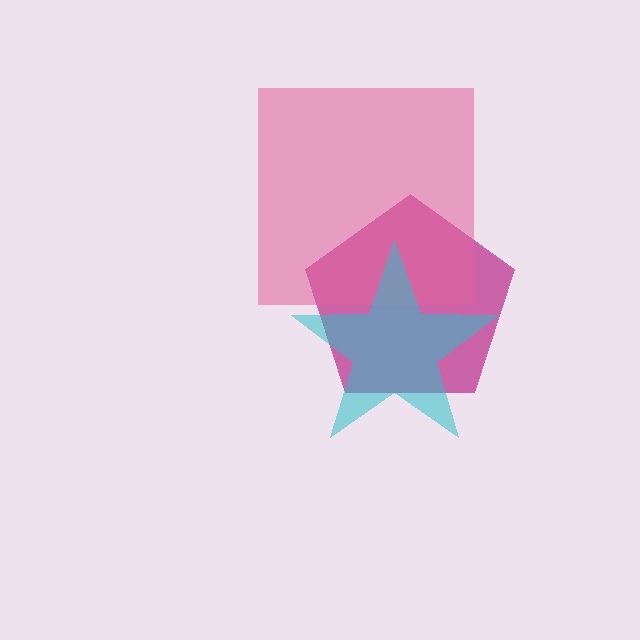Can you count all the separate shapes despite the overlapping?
Yes, there are 3 separate shapes.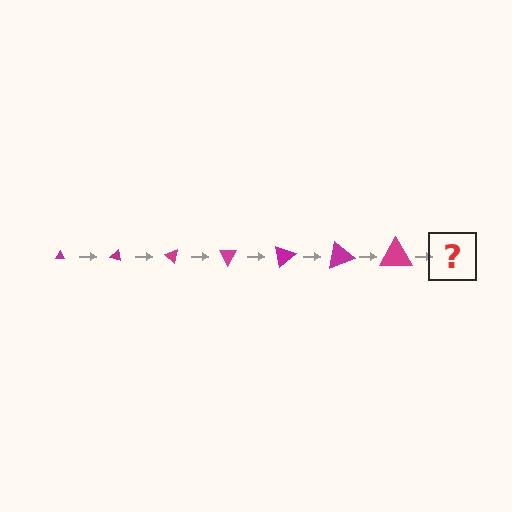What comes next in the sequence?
The next element should be a triangle, larger than the previous one and rotated 140 degrees from the start.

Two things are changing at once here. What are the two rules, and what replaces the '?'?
The two rules are that the triangle grows larger each step and it rotates 20 degrees each step. The '?' should be a triangle, larger than the previous one and rotated 140 degrees from the start.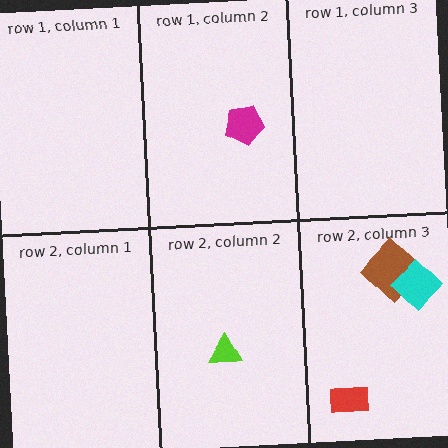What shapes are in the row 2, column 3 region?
The red rectangle, the brown diamond, the cyan diamond.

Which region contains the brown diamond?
The row 2, column 3 region.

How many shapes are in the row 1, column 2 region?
1.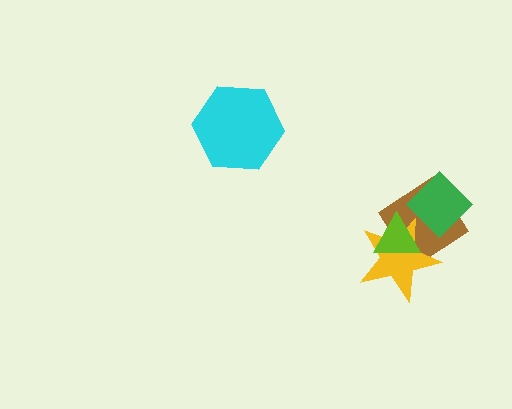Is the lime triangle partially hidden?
No, no other shape covers it.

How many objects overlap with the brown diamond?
3 objects overlap with the brown diamond.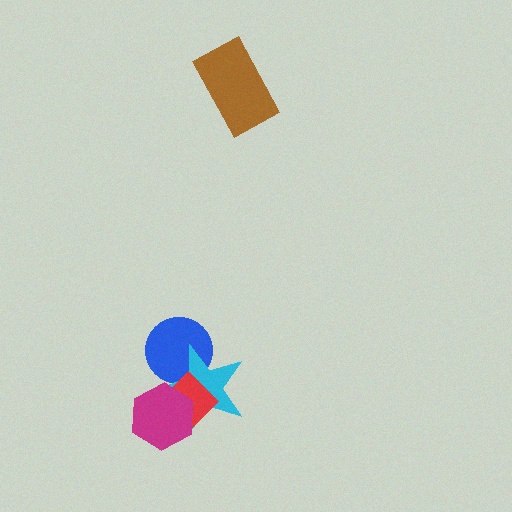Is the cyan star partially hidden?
Yes, it is partially covered by another shape.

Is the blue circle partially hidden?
Yes, it is partially covered by another shape.